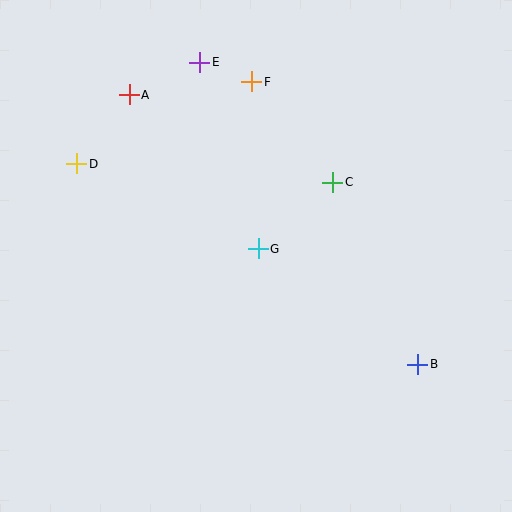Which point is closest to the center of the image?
Point G at (258, 249) is closest to the center.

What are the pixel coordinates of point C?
Point C is at (333, 182).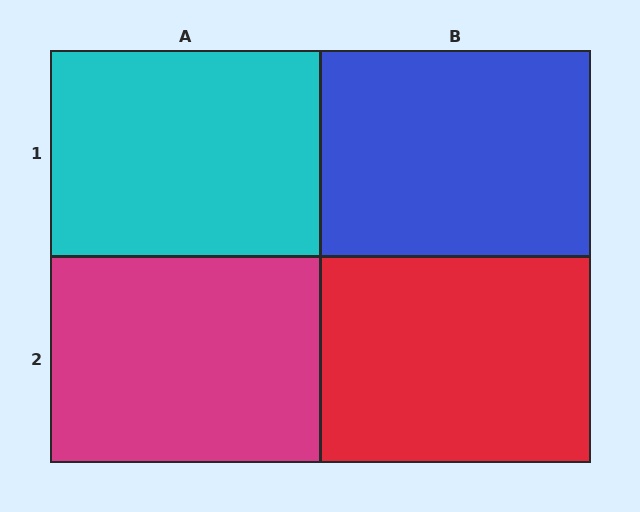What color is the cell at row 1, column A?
Cyan.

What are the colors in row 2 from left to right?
Magenta, red.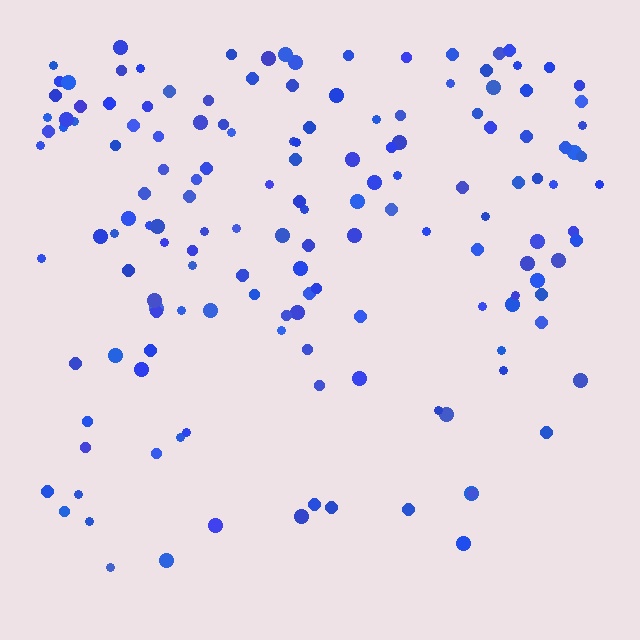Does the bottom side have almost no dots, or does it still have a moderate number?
Still a moderate number, just noticeably fewer than the top.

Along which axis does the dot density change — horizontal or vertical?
Vertical.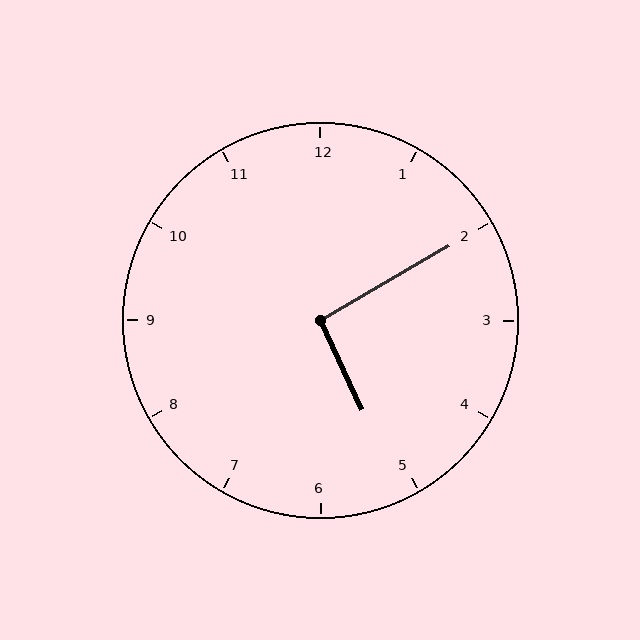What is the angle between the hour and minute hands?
Approximately 95 degrees.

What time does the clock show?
5:10.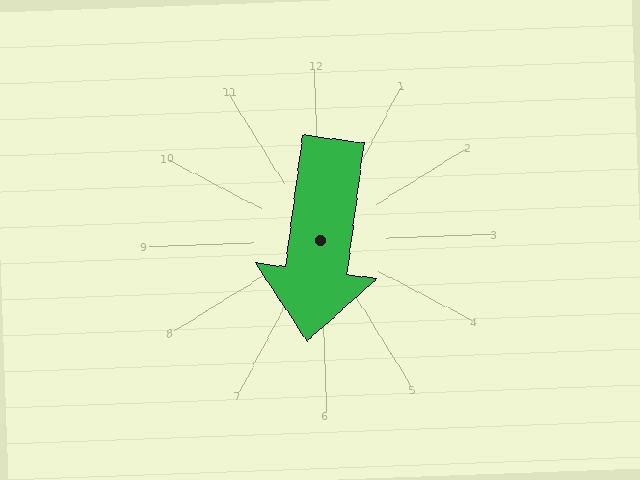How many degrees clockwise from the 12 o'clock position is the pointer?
Approximately 189 degrees.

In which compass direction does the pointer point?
South.